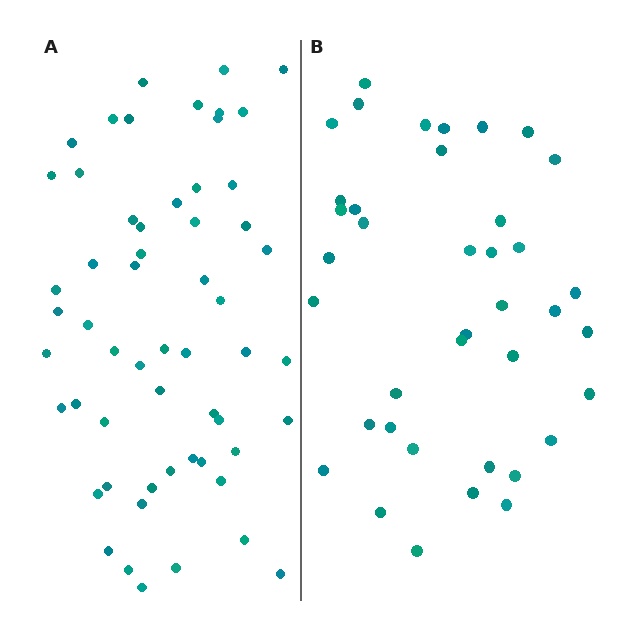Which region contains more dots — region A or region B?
Region A (the left region) has more dots.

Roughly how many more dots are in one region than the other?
Region A has approximately 20 more dots than region B.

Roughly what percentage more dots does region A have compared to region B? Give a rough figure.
About 45% more.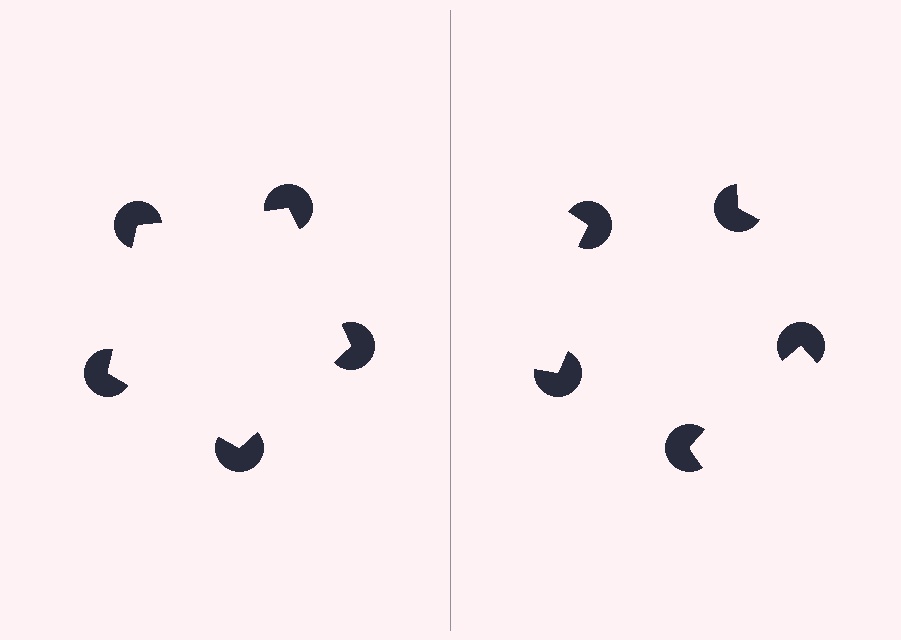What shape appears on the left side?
An illusory pentagon.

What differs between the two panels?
The pac-man discs are positioned identically on both sides; only the wedge orientations differ. On the left they align to a pentagon; on the right they are misaligned.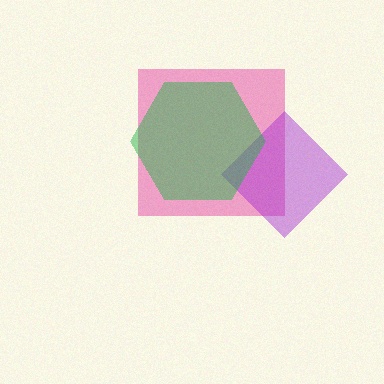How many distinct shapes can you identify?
There are 3 distinct shapes: a pink square, a purple diamond, a green hexagon.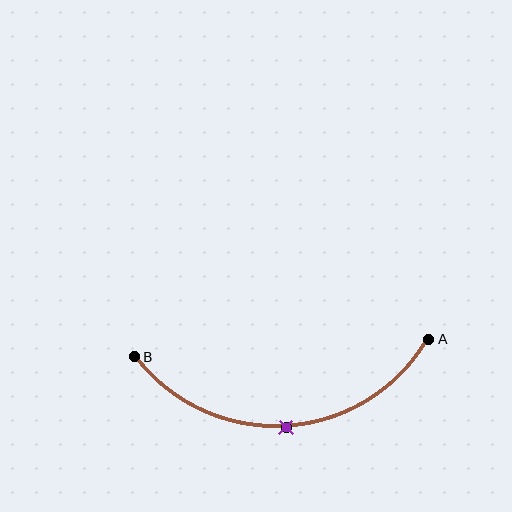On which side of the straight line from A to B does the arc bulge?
The arc bulges below the straight line connecting A and B.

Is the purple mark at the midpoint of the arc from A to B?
Yes. The purple mark lies on the arc at equal arc-length from both A and B — it is the arc midpoint.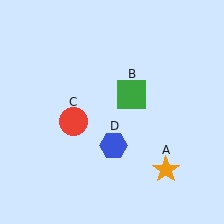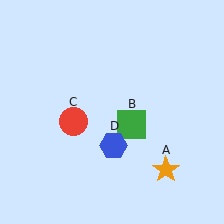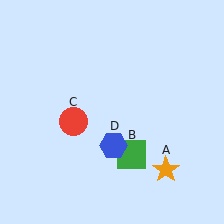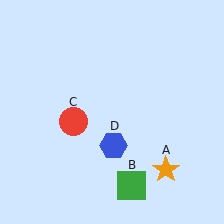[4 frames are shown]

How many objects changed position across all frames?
1 object changed position: green square (object B).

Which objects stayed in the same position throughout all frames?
Orange star (object A) and red circle (object C) and blue hexagon (object D) remained stationary.